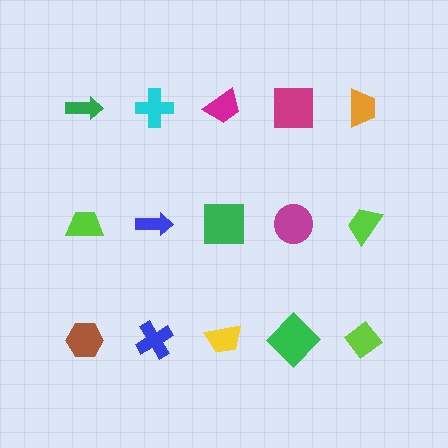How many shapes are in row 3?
5 shapes.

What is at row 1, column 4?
A magenta square.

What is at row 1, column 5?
An orange trapezoid.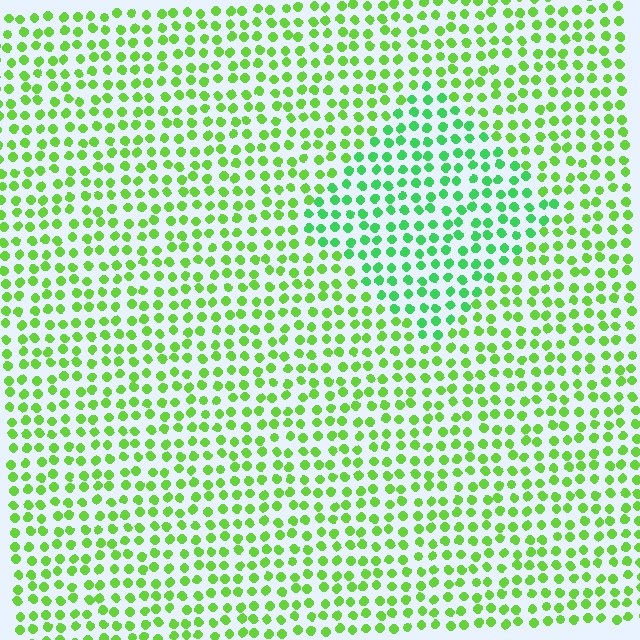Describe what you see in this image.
The image is filled with small lime elements in a uniform arrangement. A diamond-shaped region is visible where the elements are tinted to a slightly different hue, forming a subtle color boundary.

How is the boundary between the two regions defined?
The boundary is defined purely by a slight shift in hue (about 30 degrees). Spacing, size, and orientation are identical on both sides.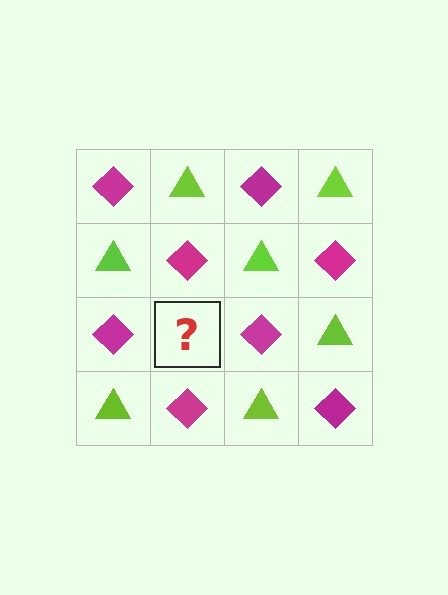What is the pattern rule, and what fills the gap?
The rule is that it alternates magenta diamond and lime triangle in a checkerboard pattern. The gap should be filled with a lime triangle.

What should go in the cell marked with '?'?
The missing cell should contain a lime triangle.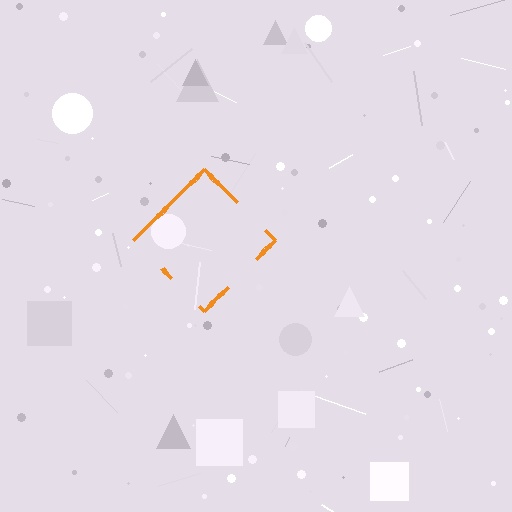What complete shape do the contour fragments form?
The contour fragments form a diamond.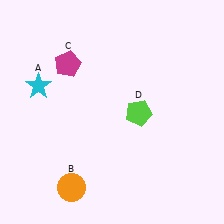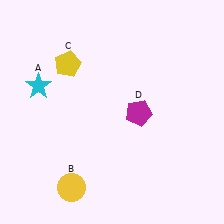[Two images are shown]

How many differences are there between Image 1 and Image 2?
There are 3 differences between the two images.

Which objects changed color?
B changed from orange to yellow. C changed from magenta to yellow. D changed from lime to magenta.